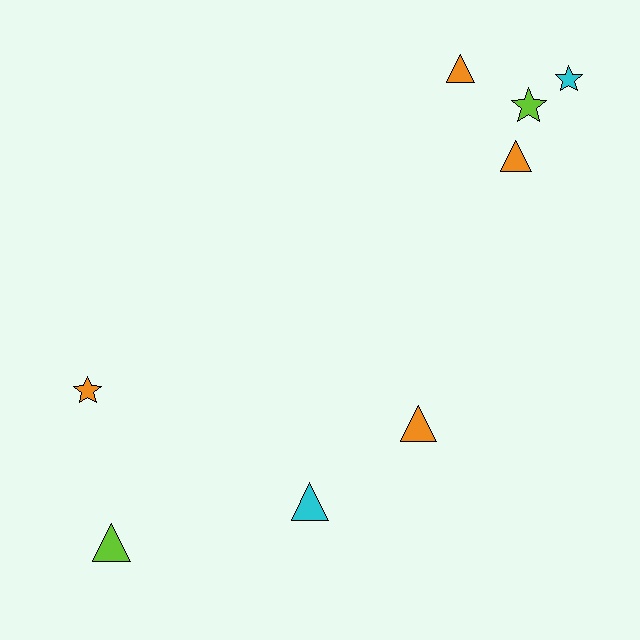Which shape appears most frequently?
Triangle, with 5 objects.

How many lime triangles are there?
There is 1 lime triangle.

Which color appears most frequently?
Orange, with 4 objects.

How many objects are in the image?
There are 8 objects.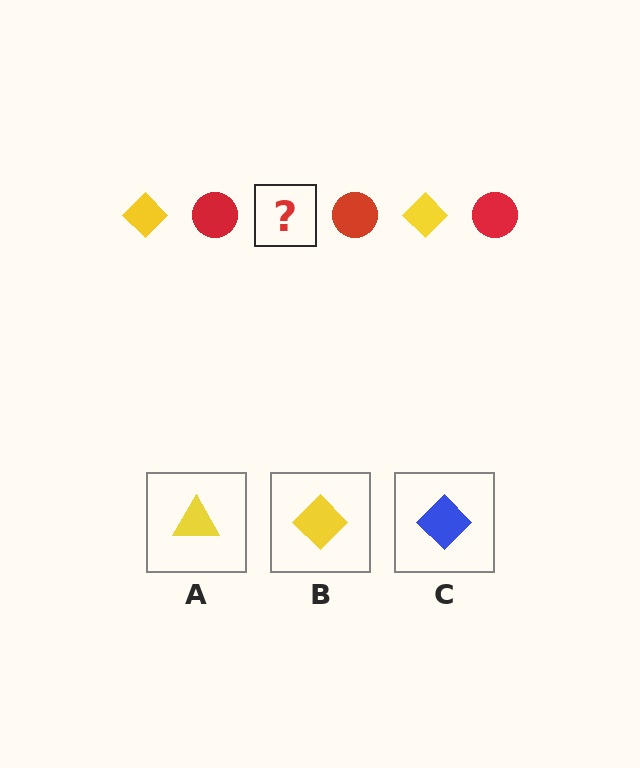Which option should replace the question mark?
Option B.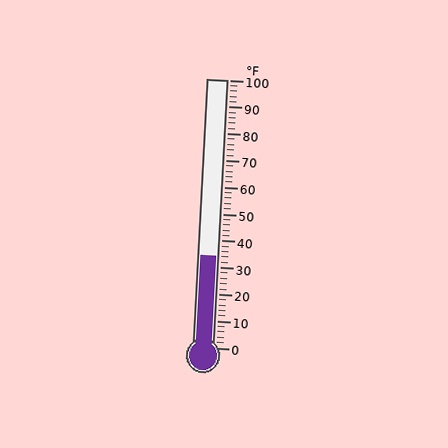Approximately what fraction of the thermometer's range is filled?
The thermometer is filled to approximately 35% of its range.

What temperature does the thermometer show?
The thermometer shows approximately 34°F.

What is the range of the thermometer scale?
The thermometer scale ranges from 0°F to 100°F.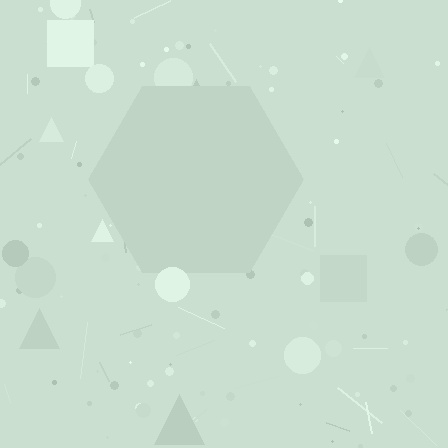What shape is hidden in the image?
A hexagon is hidden in the image.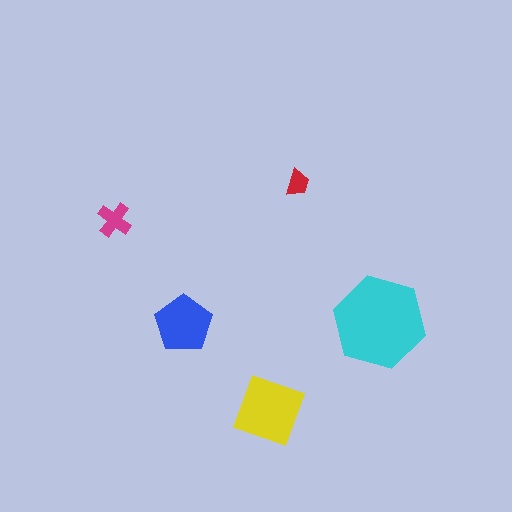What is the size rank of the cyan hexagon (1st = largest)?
1st.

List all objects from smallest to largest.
The red trapezoid, the magenta cross, the blue pentagon, the yellow diamond, the cyan hexagon.